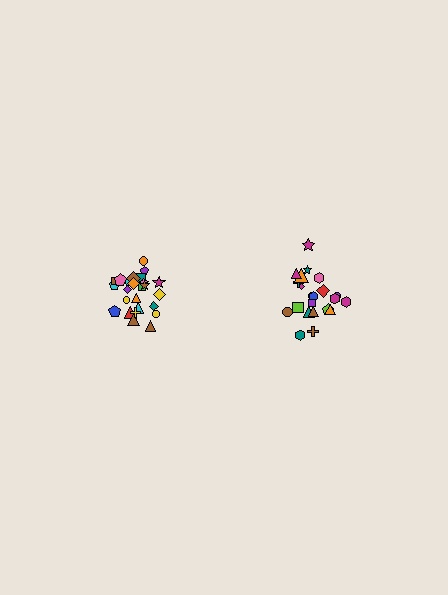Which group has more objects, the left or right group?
The left group.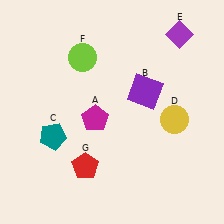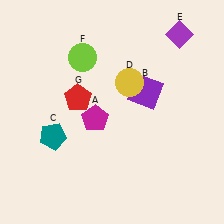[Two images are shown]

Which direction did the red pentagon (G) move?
The red pentagon (G) moved up.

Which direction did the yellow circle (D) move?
The yellow circle (D) moved left.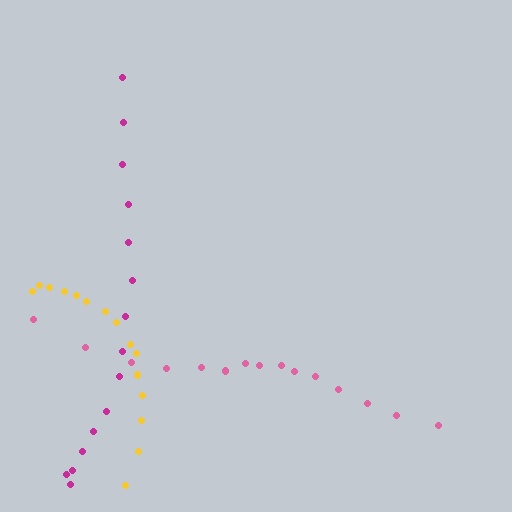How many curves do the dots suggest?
There are 3 distinct paths.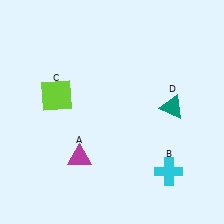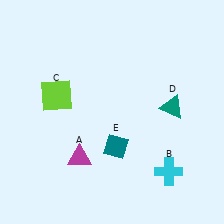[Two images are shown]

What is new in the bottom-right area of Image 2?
A teal diamond (E) was added in the bottom-right area of Image 2.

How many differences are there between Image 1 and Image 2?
There is 1 difference between the two images.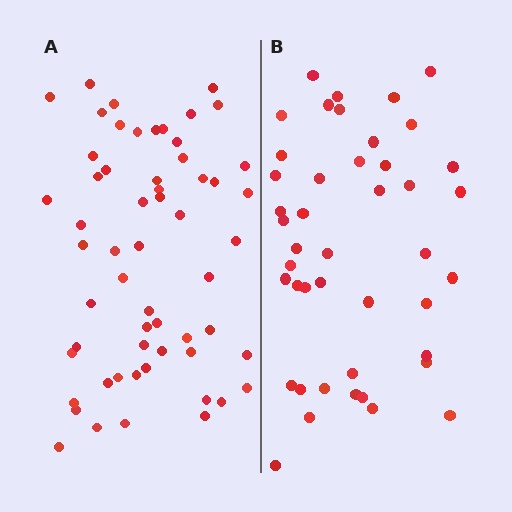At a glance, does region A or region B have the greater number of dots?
Region A (the left region) has more dots.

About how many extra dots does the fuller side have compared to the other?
Region A has approximately 15 more dots than region B.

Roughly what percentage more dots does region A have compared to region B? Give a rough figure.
About 30% more.